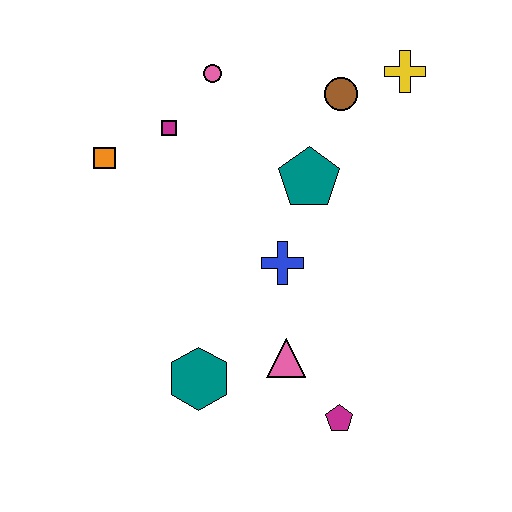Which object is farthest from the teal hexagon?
The yellow cross is farthest from the teal hexagon.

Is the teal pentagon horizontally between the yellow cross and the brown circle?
No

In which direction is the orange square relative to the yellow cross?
The orange square is to the left of the yellow cross.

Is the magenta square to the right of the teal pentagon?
No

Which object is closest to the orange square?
The magenta square is closest to the orange square.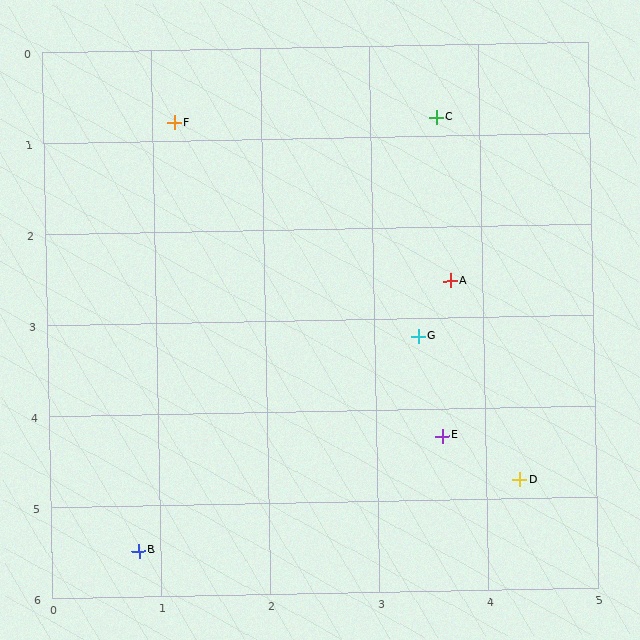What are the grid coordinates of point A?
Point A is at approximately (3.7, 2.6).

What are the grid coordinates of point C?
Point C is at approximately (3.6, 0.8).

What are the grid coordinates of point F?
Point F is at approximately (1.2, 0.8).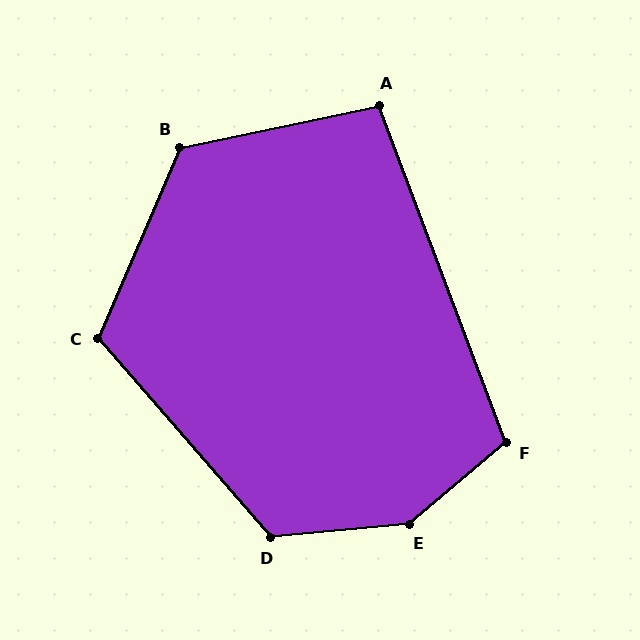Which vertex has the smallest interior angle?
A, at approximately 99 degrees.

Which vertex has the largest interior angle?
E, at approximately 145 degrees.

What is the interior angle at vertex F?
Approximately 110 degrees (obtuse).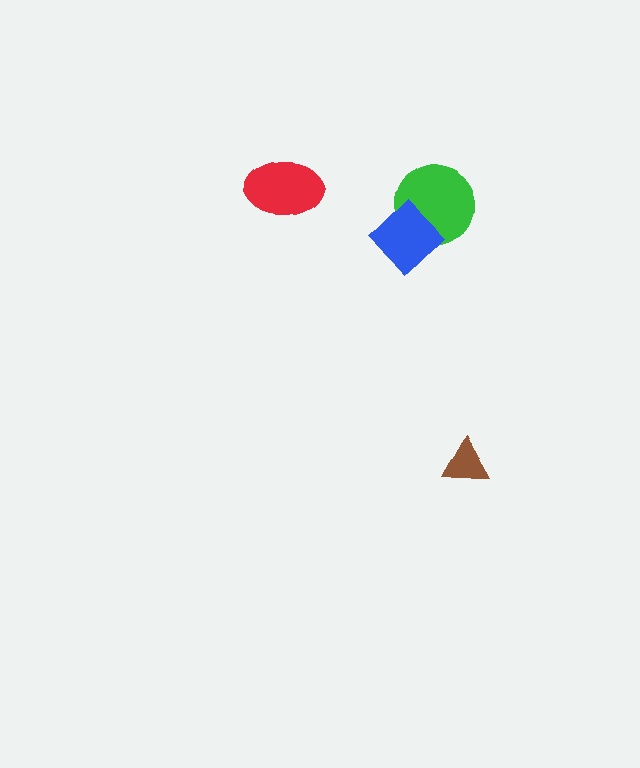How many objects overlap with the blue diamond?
1 object overlaps with the blue diamond.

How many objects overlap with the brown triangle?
0 objects overlap with the brown triangle.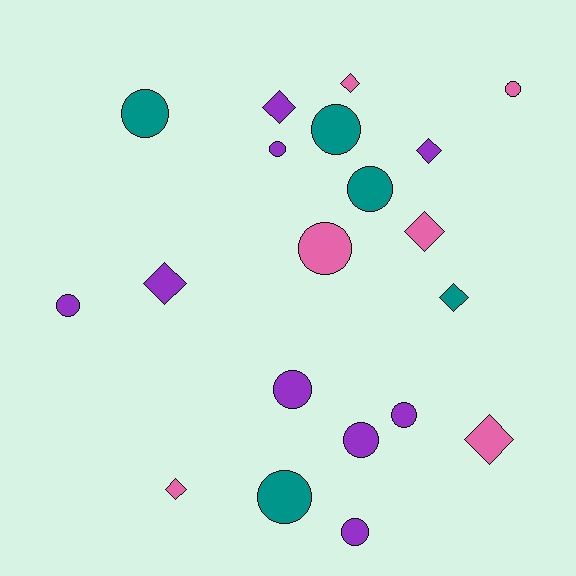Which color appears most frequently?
Purple, with 9 objects.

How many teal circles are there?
There are 4 teal circles.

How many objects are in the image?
There are 20 objects.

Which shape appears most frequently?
Circle, with 12 objects.